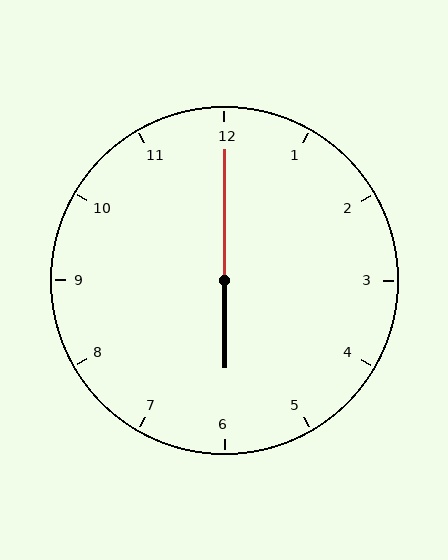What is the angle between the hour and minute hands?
Approximately 180 degrees.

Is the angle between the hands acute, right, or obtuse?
It is obtuse.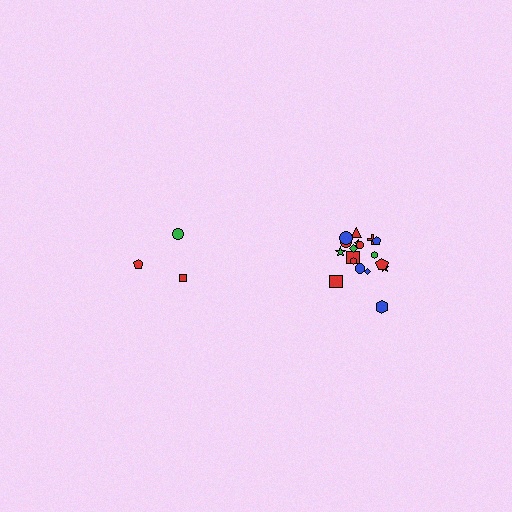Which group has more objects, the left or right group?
The right group.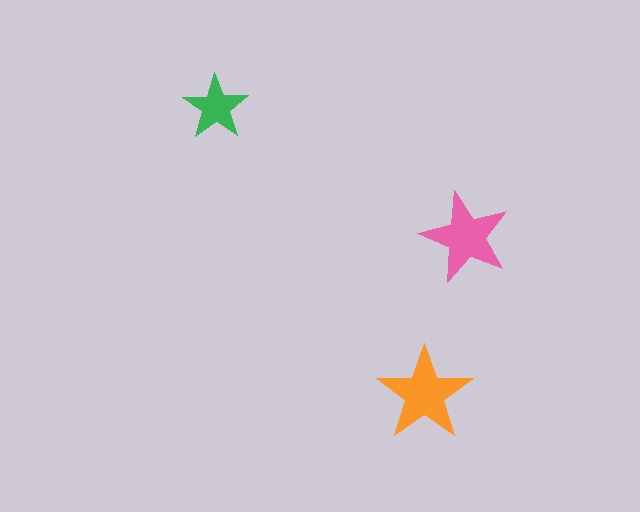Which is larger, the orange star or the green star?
The orange one.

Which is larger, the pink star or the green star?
The pink one.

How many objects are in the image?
There are 3 objects in the image.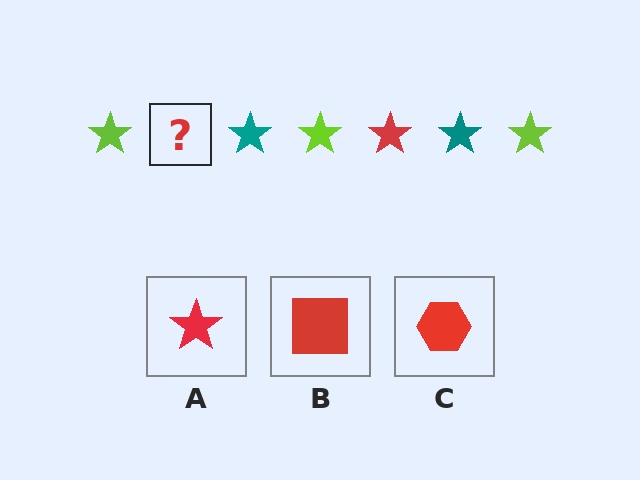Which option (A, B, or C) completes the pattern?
A.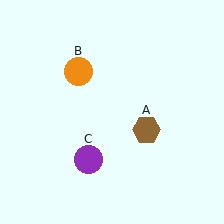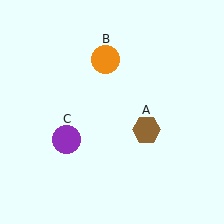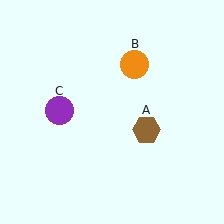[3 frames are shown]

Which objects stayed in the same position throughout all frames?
Brown hexagon (object A) remained stationary.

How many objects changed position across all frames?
2 objects changed position: orange circle (object B), purple circle (object C).